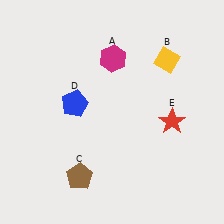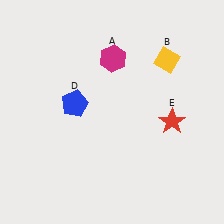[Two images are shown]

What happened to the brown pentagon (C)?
The brown pentagon (C) was removed in Image 2. It was in the bottom-left area of Image 1.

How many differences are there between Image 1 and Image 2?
There is 1 difference between the two images.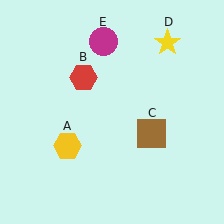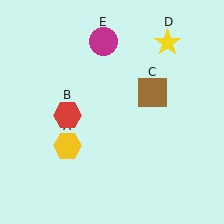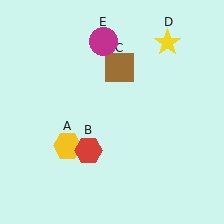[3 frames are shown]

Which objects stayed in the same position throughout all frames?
Yellow hexagon (object A) and yellow star (object D) and magenta circle (object E) remained stationary.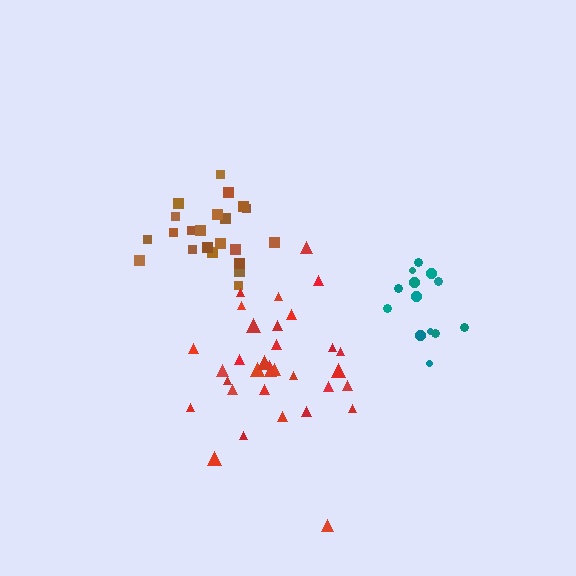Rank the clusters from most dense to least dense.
teal, brown, red.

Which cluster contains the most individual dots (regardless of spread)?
Red (33).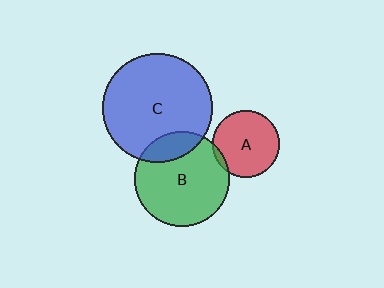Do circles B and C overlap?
Yes.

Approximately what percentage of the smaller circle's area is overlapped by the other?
Approximately 20%.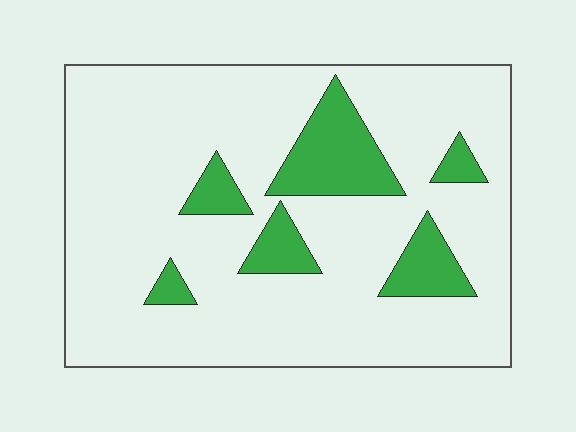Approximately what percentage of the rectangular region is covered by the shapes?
Approximately 15%.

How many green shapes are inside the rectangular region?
6.